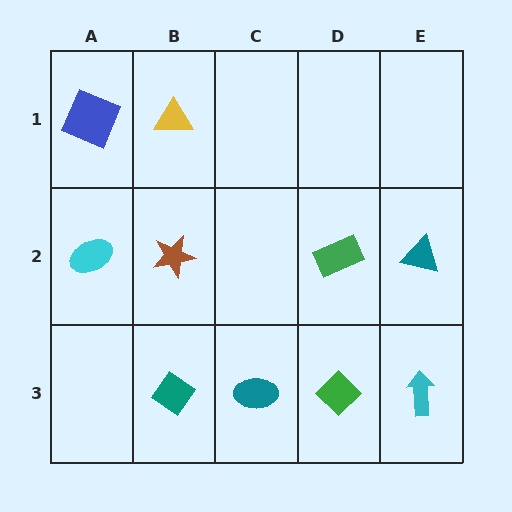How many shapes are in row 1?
2 shapes.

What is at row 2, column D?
A green rectangle.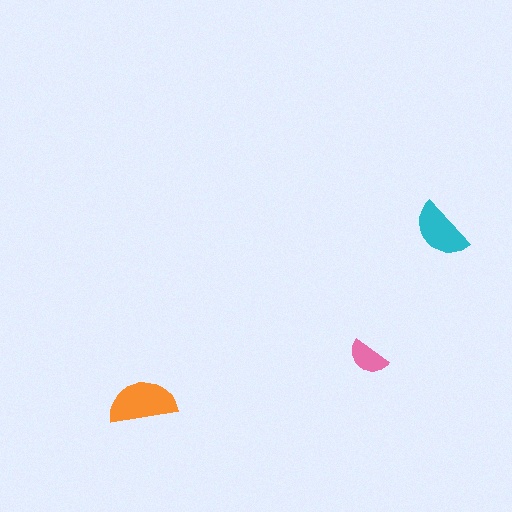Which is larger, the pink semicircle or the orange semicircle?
The orange one.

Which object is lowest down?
The orange semicircle is bottommost.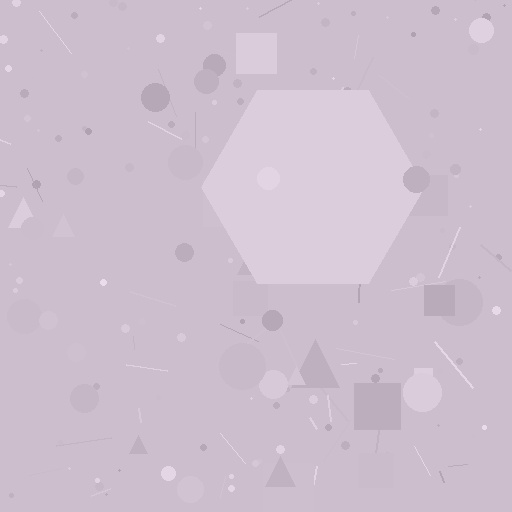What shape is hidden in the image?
A hexagon is hidden in the image.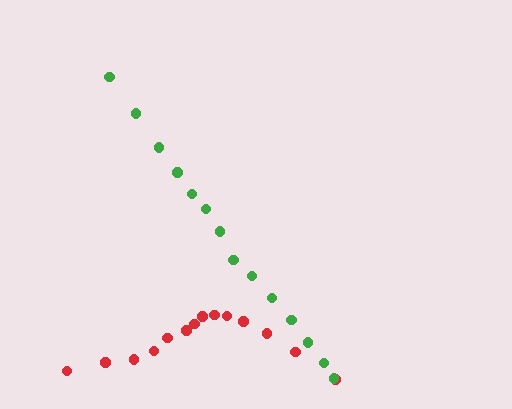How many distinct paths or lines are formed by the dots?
There are 2 distinct paths.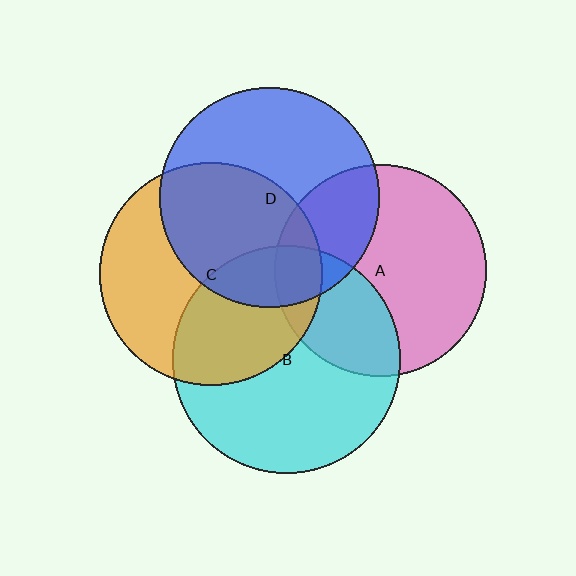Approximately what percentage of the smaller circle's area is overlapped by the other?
Approximately 30%.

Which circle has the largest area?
Circle B (cyan).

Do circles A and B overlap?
Yes.